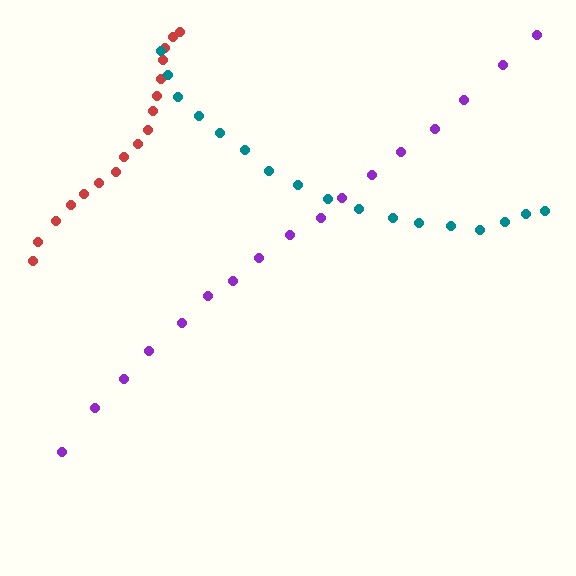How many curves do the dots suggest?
There are 3 distinct paths.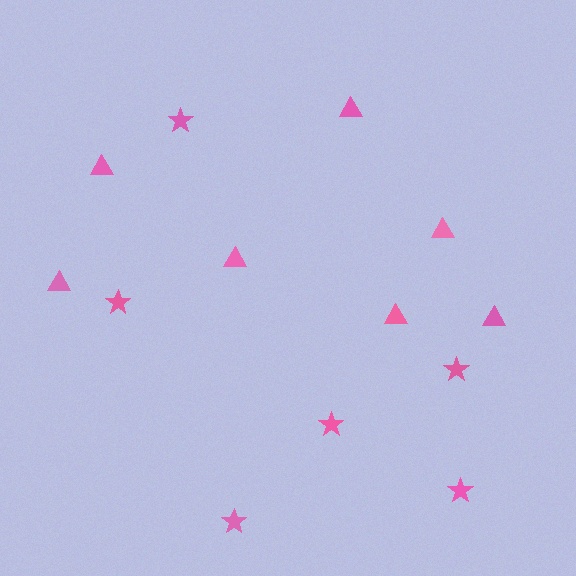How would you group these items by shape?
There are 2 groups: one group of stars (6) and one group of triangles (7).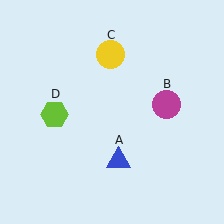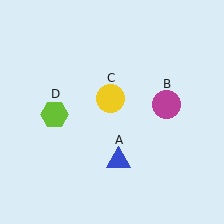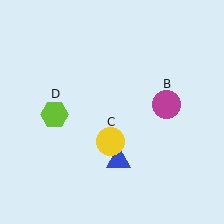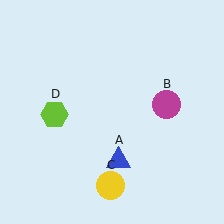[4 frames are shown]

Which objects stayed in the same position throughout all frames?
Blue triangle (object A) and magenta circle (object B) and lime hexagon (object D) remained stationary.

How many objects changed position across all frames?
1 object changed position: yellow circle (object C).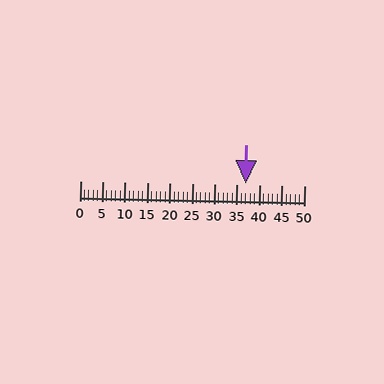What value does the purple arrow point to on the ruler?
The purple arrow points to approximately 37.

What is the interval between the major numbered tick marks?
The major tick marks are spaced 5 units apart.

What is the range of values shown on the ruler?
The ruler shows values from 0 to 50.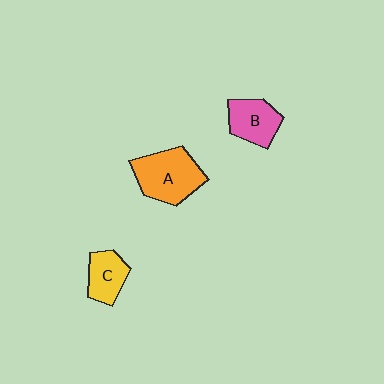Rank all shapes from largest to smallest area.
From largest to smallest: A (orange), B (pink), C (yellow).